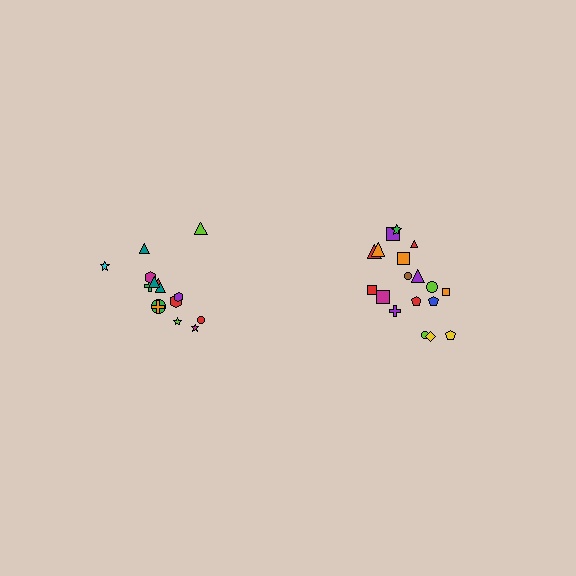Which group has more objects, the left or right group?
The right group.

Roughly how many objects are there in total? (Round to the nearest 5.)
Roughly 35 objects in total.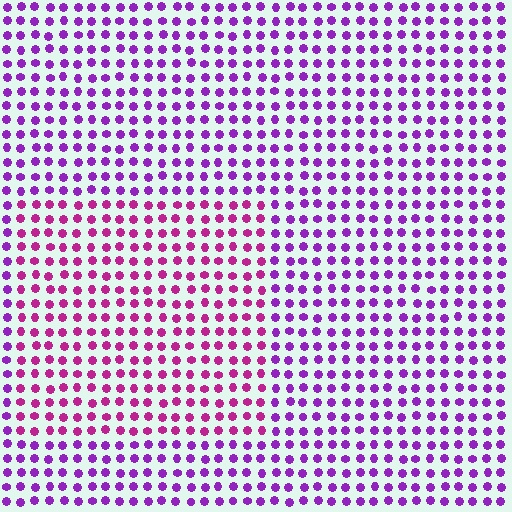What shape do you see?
I see a rectangle.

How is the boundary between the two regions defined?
The boundary is defined purely by a slight shift in hue (about 34 degrees). Spacing, size, and orientation are identical on both sides.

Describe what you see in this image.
The image is filled with small purple elements in a uniform arrangement. A rectangle-shaped region is visible where the elements are tinted to a slightly different hue, forming a subtle color boundary.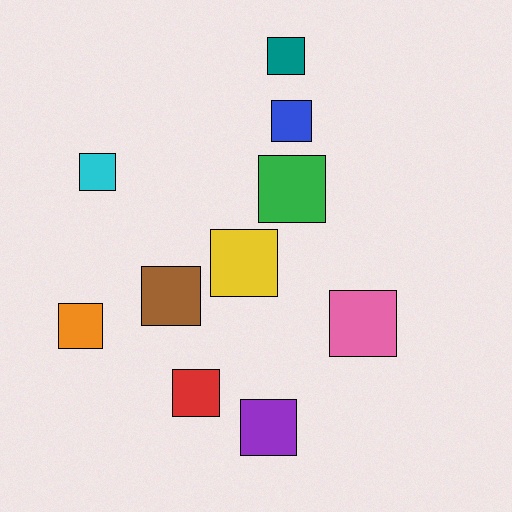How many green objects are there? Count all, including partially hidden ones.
There is 1 green object.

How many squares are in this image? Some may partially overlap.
There are 10 squares.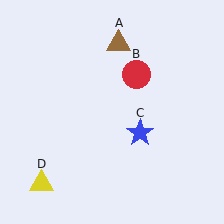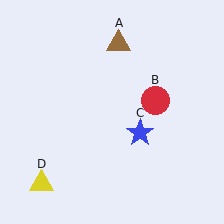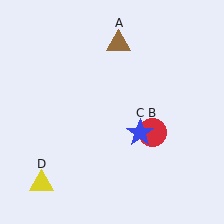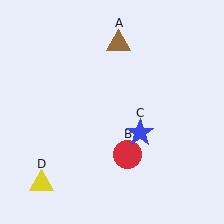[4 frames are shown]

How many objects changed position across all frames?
1 object changed position: red circle (object B).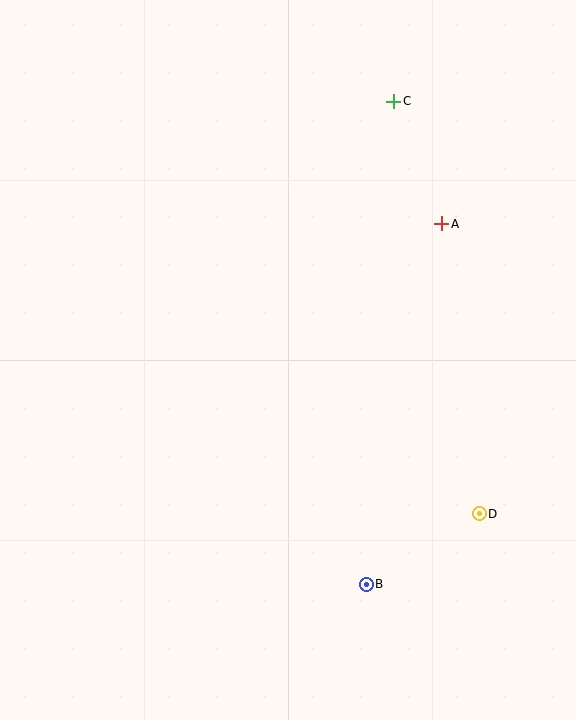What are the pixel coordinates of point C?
Point C is at (394, 101).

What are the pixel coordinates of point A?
Point A is at (442, 224).